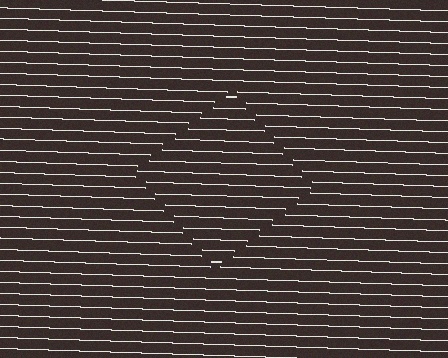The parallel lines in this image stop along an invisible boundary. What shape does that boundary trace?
An illusory square. The interior of the shape contains the same grating, shifted by half a period — the contour is defined by the phase discontinuity where line-ends from the inner and outer gratings abut.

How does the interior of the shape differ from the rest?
The interior of the shape contains the same grating, shifted by half a period — the contour is defined by the phase discontinuity where line-ends from the inner and outer gratings abut.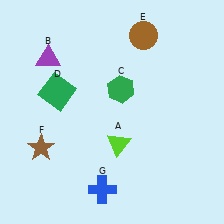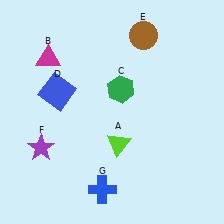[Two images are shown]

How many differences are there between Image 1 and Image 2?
There are 3 differences between the two images.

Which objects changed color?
B changed from purple to magenta. D changed from green to blue. F changed from brown to purple.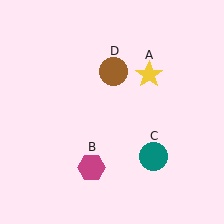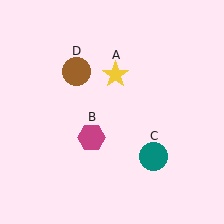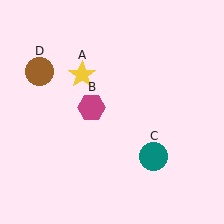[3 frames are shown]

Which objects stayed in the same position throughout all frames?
Teal circle (object C) remained stationary.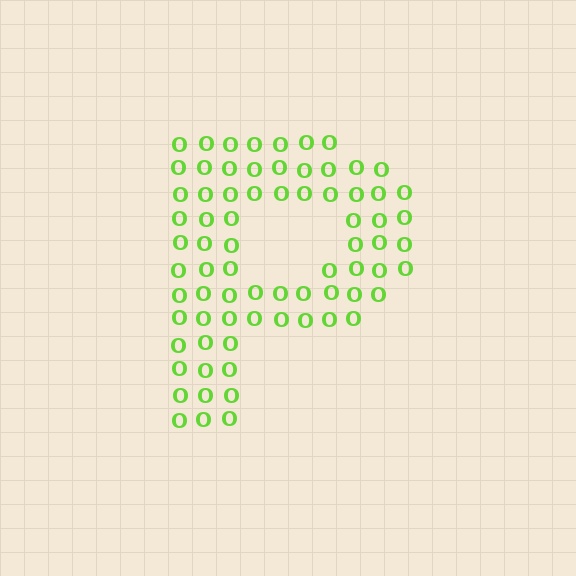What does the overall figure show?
The overall figure shows the letter P.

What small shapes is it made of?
It is made of small letter O's.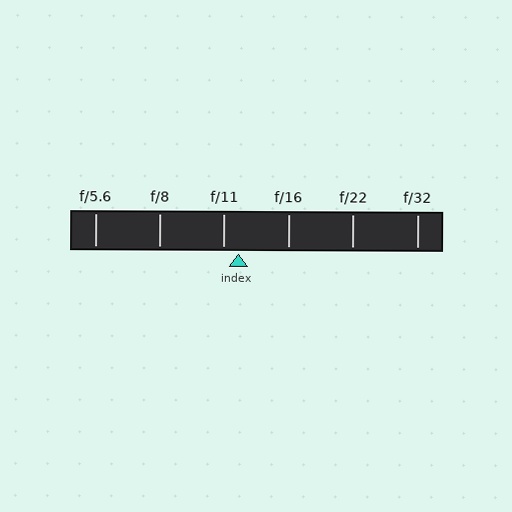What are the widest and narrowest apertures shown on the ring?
The widest aperture shown is f/5.6 and the narrowest is f/32.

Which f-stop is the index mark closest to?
The index mark is closest to f/11.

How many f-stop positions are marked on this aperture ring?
There are 6 f-stop positions marked.